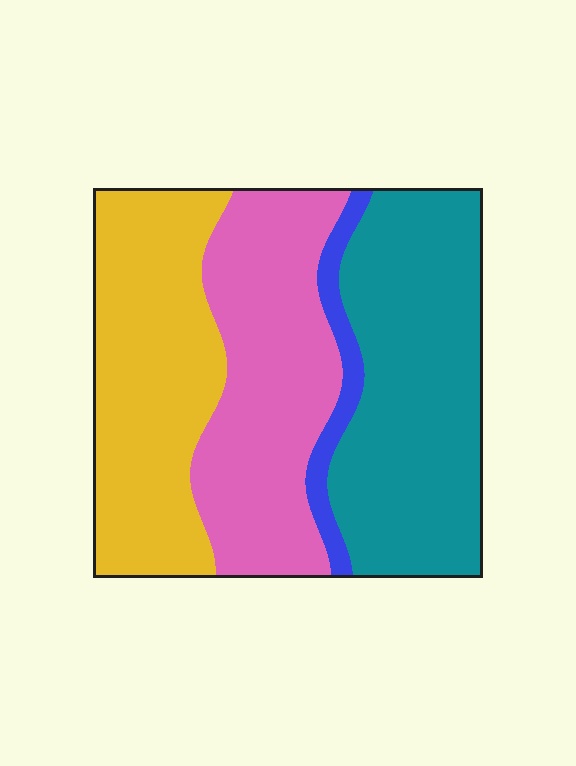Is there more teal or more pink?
Teal.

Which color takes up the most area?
Teal, at roughly 35%.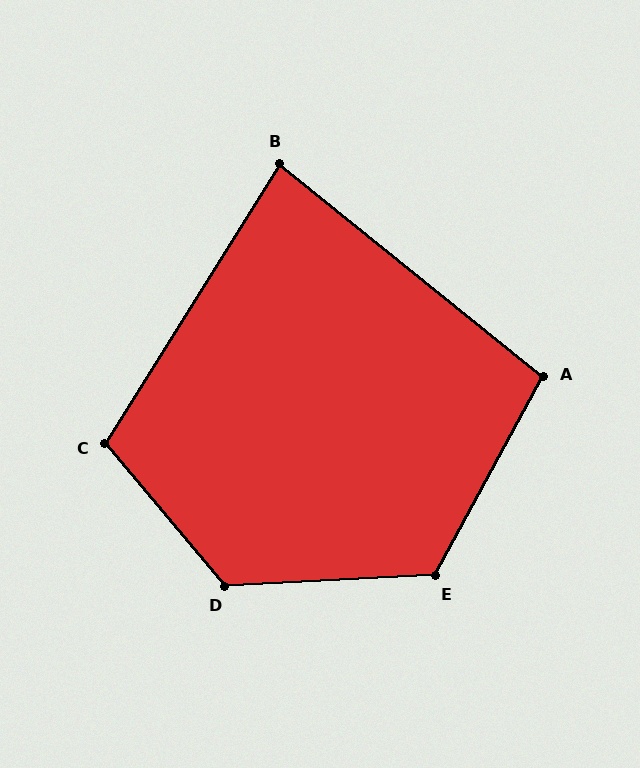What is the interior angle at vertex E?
Approximately 121 degrees (obtuse).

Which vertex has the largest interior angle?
D, at approximately 127 degrees.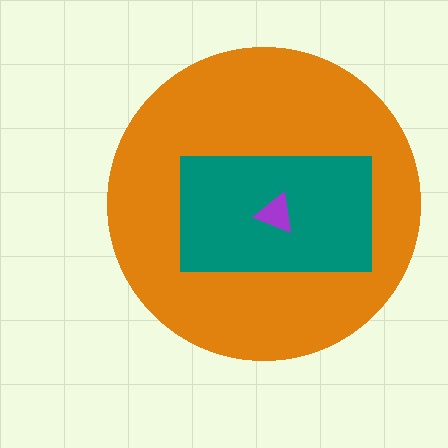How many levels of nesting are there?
3.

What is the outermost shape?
The orange circle.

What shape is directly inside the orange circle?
The teal rectangle.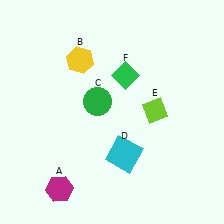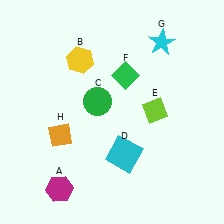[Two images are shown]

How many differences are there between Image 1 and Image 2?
There are 2 differences between the two images.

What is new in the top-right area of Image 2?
A cyan star (G) was added in the top-right area of Image 2.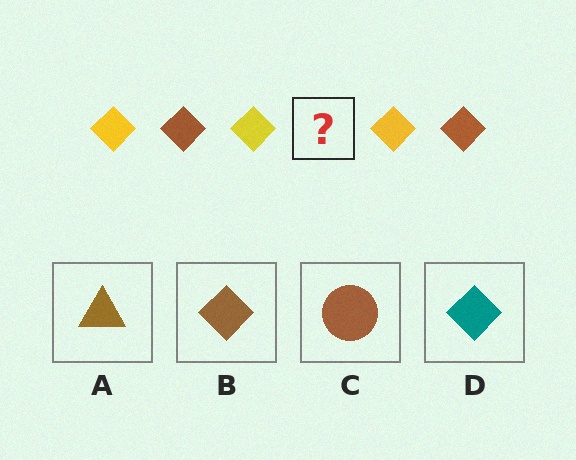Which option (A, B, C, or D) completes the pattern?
B.